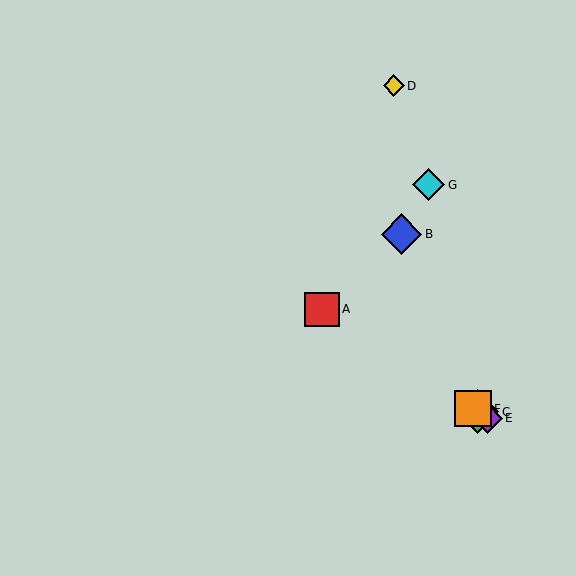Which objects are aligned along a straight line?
Objects A, C, E, F are aligned along a straight line.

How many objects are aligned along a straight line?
4 objects (A, C, E, F) are aligned along a straight line.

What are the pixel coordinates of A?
Object A is at (322, 309).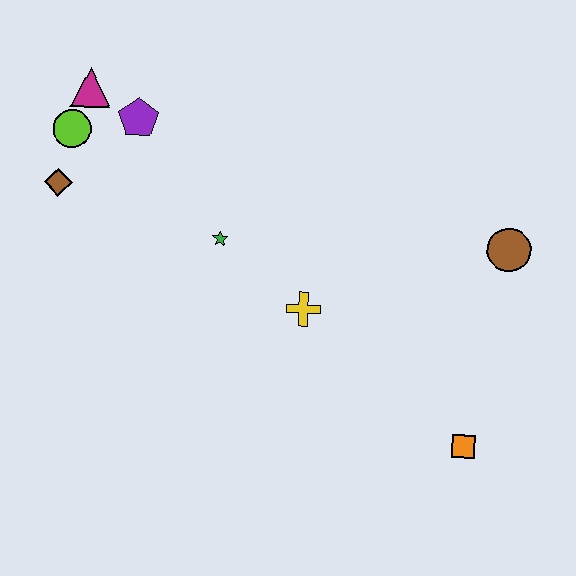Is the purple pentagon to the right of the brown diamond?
Yes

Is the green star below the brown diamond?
Yes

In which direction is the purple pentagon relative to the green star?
The purple pentagon is above the green star.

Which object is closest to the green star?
The yellow cross is closest to the green star.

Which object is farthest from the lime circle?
The orange square is farthest from the lime circle.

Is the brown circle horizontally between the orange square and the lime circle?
No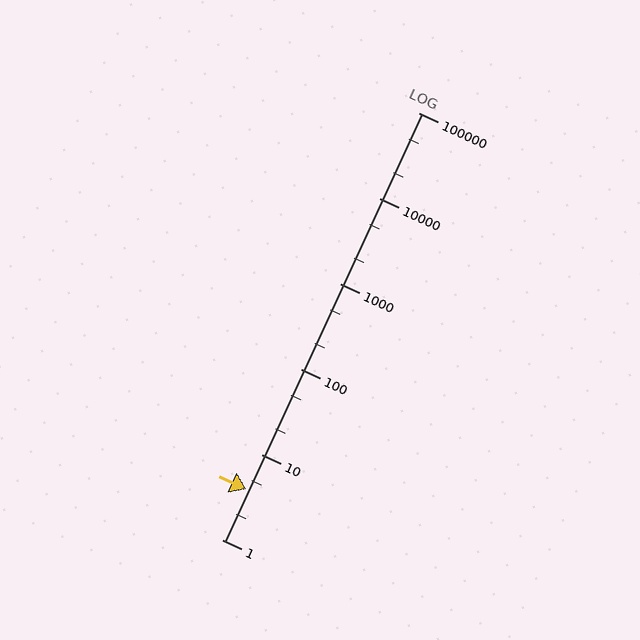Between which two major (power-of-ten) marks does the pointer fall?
The pointer is between 1 and 10.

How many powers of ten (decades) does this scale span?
The scale spans 5 decades, from 1 to 100000.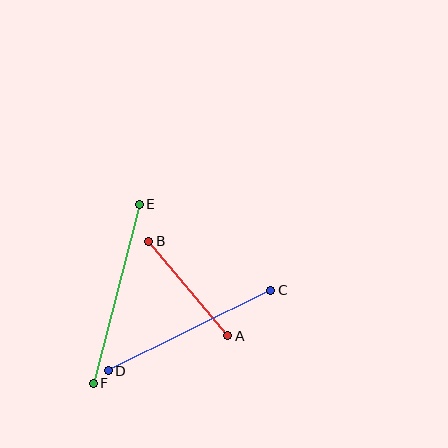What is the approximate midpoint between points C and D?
The midpoint is at approximately (189, 330) pixels.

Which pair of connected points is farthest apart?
Points E and F are farthest apart.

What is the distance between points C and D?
The distance is approximately 181 pixels.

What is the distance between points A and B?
The distance is approximately 123 pixels.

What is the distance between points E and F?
The distance is approximately 185 pixels.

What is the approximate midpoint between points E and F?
The midpoint is at approximately (116, 294) pixels.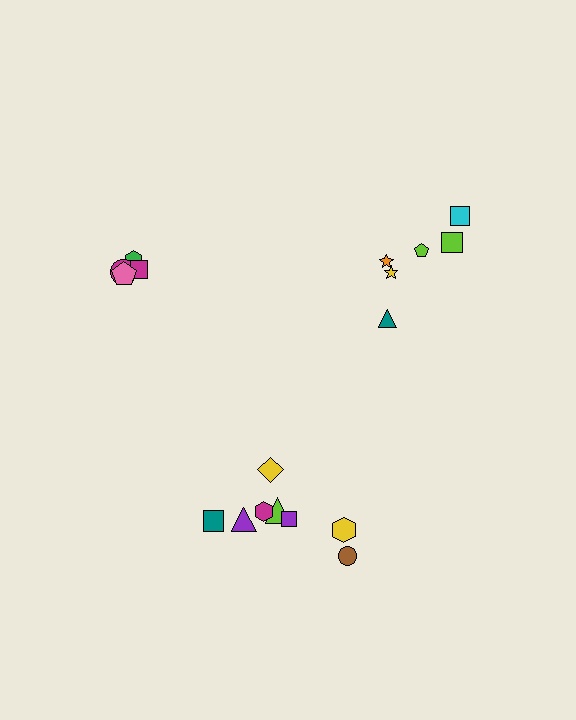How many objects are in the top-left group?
There are 4 objects.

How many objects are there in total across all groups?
There are 18 objects.